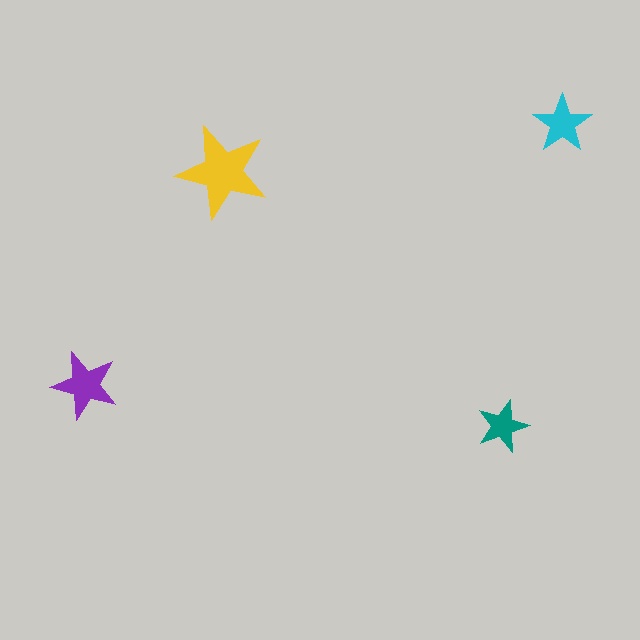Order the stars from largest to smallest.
the yellow one, the purple one, the cyan one, the teal one.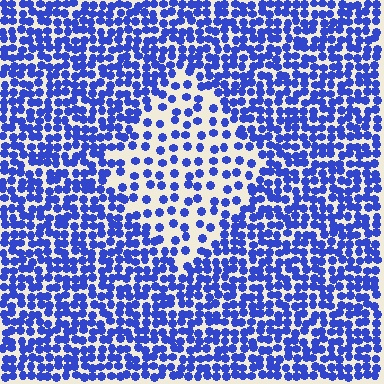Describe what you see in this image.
The image contains small blue elements arranged at two different densities. A diamond-shaped region is visible where the elements are less densely packed than the surrounding area.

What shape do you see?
I see a diamond.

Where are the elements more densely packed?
The elements are more densely packed outside the diamond boundary.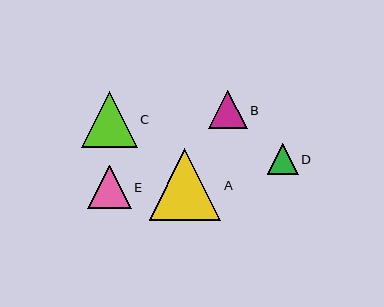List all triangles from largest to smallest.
From largest to smallest: A, C, E, B, D.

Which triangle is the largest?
Triangle A is the largest with a size of approximately 72 pixels.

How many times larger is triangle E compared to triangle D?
Triangle E is approximately 1.4 times the size of triangle D.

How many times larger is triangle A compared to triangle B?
Triangle A is approximately 1.9 times the size of triangle B.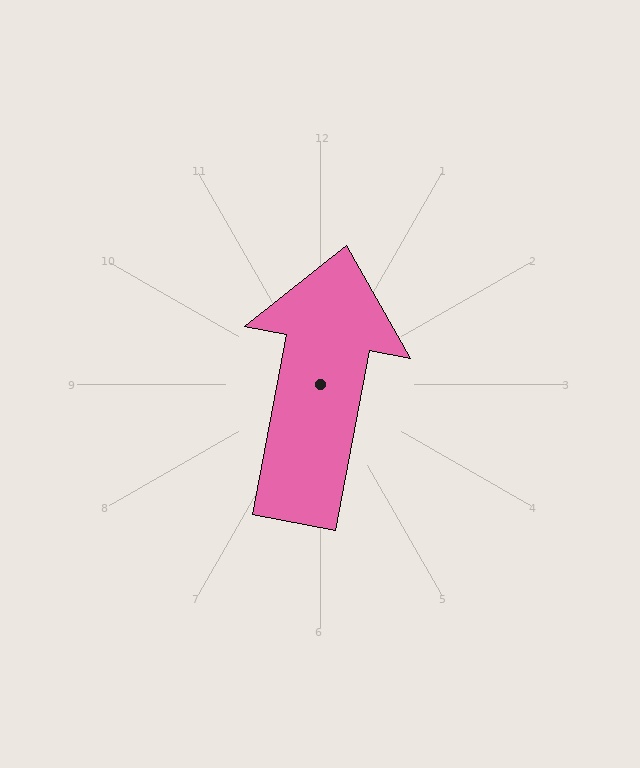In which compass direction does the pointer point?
North.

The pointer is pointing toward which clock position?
Roughly 12 o'clock.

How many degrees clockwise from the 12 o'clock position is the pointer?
Approximately 11 degrees.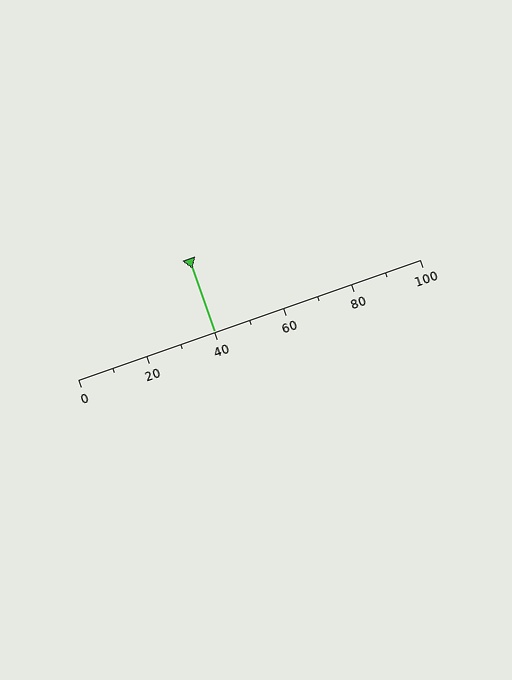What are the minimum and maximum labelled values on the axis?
The axis runs from 0 to 100.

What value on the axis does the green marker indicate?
The marker indicates approximately 40.